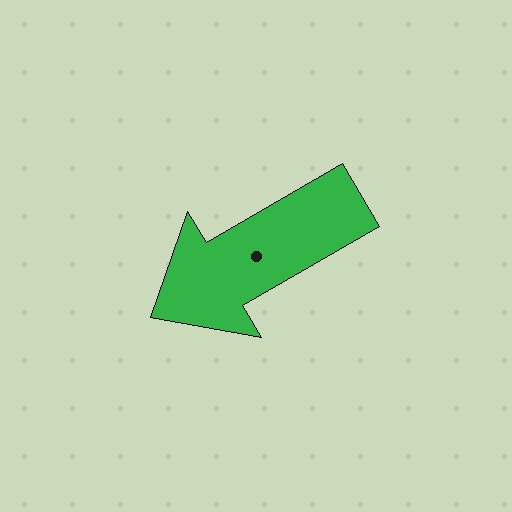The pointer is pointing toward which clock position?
Roughly 8 o'clock.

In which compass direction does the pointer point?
Southwest.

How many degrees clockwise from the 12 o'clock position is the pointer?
Approximately 240 degrees.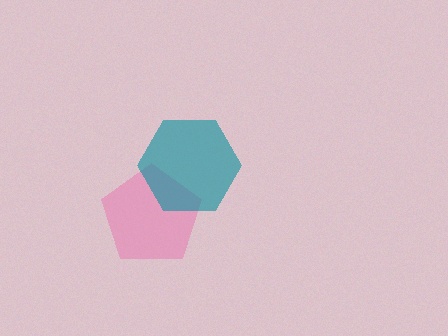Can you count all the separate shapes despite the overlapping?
Yes, there are 2 separate shapes.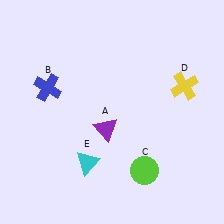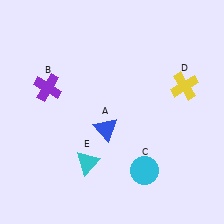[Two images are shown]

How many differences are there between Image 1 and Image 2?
There are 3 differences between the two images.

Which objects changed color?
A changed from purple to blue. B changed from blue to purple. C changed from lime to cyan.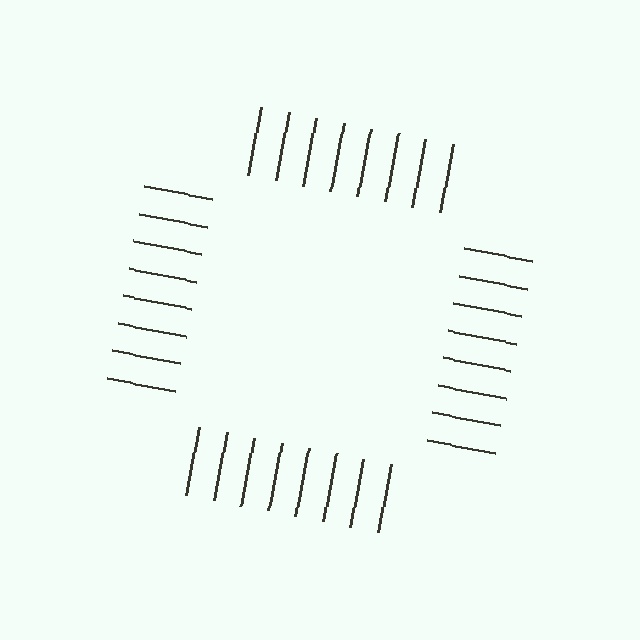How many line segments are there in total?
32 — 8 along each of the 4 edges.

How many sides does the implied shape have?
4 sides — the line-ends trace a square.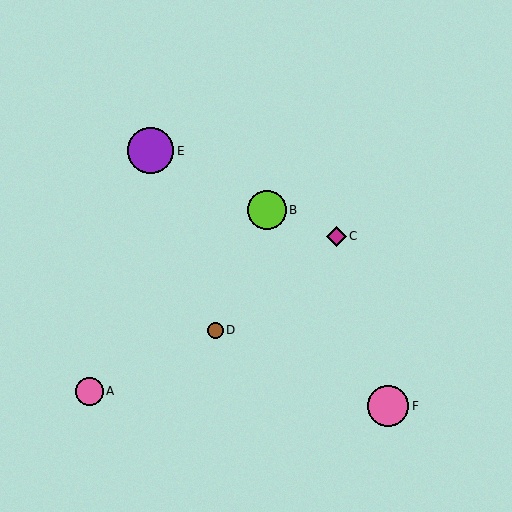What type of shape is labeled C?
Shape C is a magenta diamond.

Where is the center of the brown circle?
The center of the brown circle is at (215, 330).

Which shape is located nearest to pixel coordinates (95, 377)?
The pink circle (labeled A) at (90, 391) is nearest to that location.